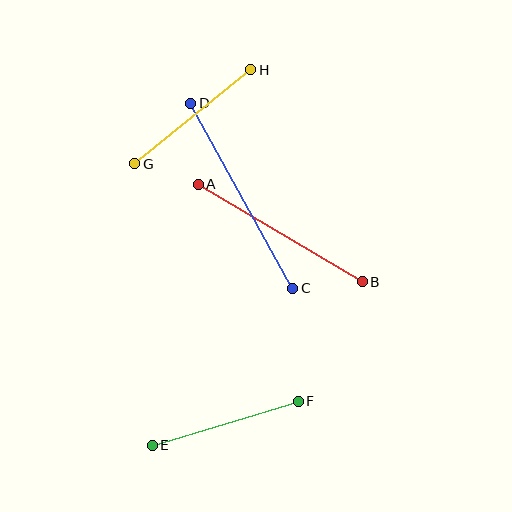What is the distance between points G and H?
The distance is approximately 150 pixels.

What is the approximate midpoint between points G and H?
The midpoint is at approximately (193, 117) pixels.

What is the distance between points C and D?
The distance is approximately 212 pixels.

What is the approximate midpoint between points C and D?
The midpoint is at approximately (242, 196) pixels.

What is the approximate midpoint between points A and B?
The midpoint is at approximately (280, 233) pixels.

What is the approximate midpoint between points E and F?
The midpoint is at approximately (225, 423) pixels.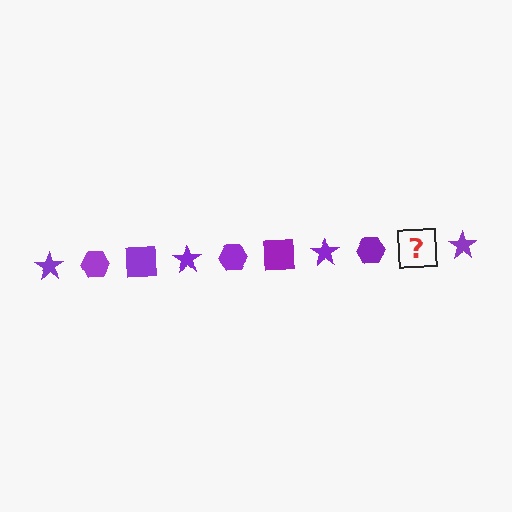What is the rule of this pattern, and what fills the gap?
The rule is that the pattern cycles through star, hexagon, square shapes in purple. The gap should be filled with a purple square.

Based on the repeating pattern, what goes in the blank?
The blank should be a purple square.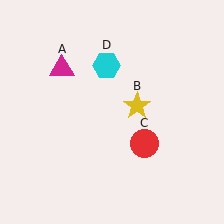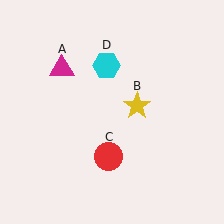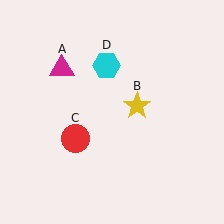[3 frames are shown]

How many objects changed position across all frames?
1 object changed position: red circle (object C).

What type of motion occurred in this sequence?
The red circle (object C) rotated clockwise around the center of the scene.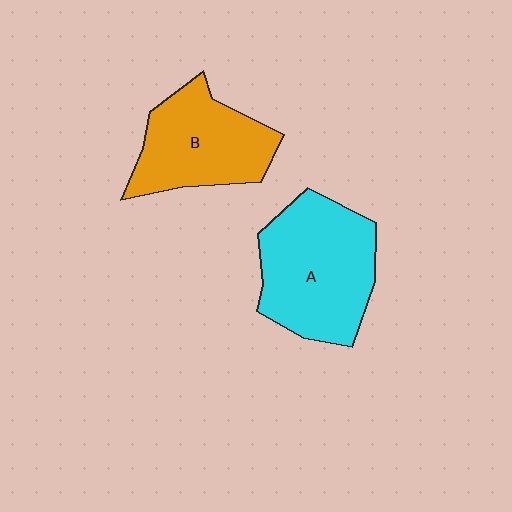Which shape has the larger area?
Shape A (cyan).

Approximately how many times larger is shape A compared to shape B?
Approximately 1.3 times.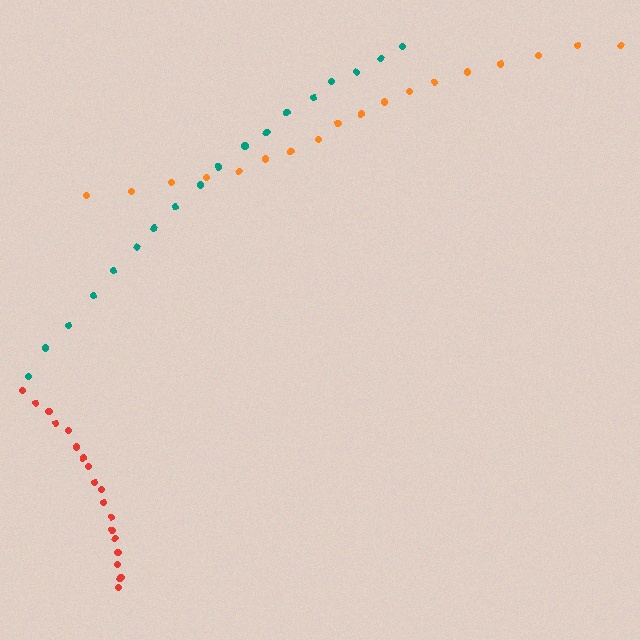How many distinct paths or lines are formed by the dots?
There are 3 distinct paths.